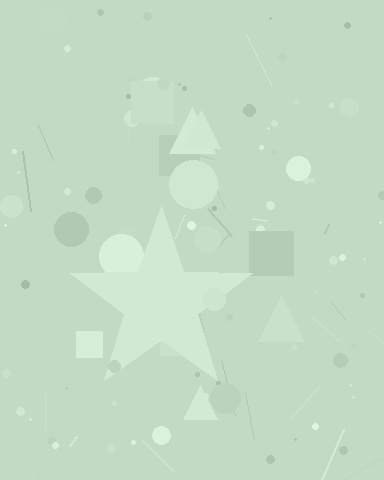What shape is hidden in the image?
A star is hidden in the image.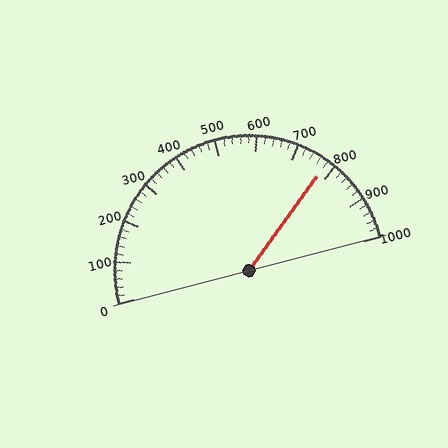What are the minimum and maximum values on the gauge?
The gauge ranges from 0 to 1000.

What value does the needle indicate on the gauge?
The needle indicates approximately 780.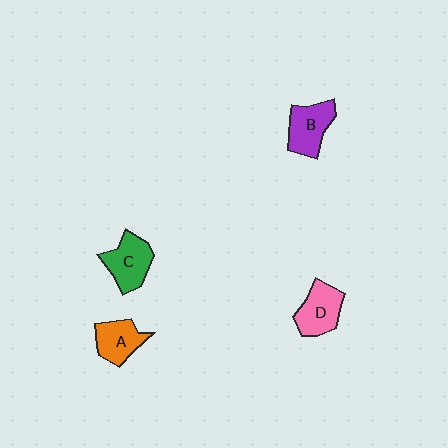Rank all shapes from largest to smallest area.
From largest to smallest: C (green), B (purple), D (pink), A (orange).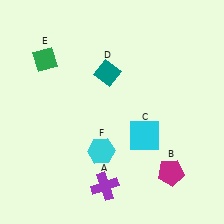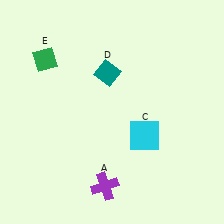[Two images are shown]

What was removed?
The magenta pentagon (B), the cyan hexagon (F) were removed in Image 2.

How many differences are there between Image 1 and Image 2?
There are 2 differences between the two images.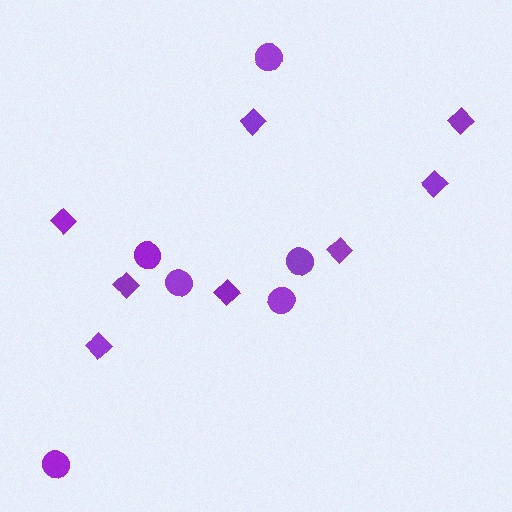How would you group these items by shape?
There are 2 groups: one group of circles (6) and one group of diamonds (8).